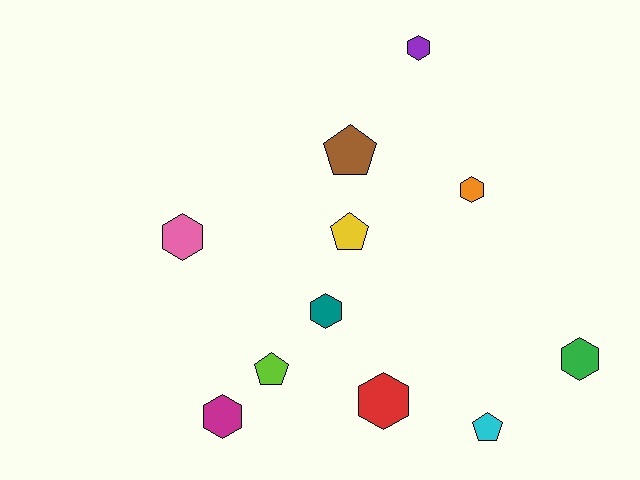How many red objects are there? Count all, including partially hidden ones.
There is 1 red object.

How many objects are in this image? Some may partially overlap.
There are 11 objects.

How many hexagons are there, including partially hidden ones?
There are 7 hexagons.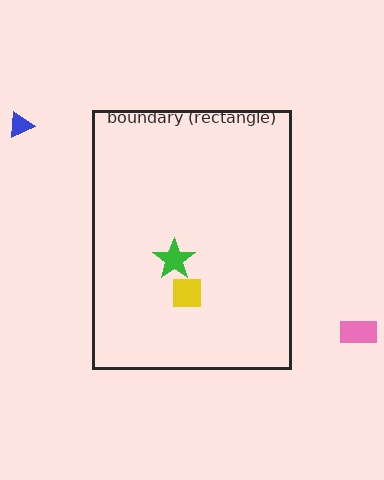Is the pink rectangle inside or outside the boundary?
Outside.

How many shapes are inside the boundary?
2 inside, 2 outside.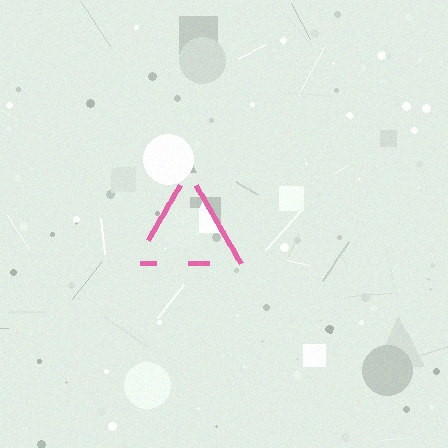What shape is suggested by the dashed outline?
The dashed outline suggests a triangle.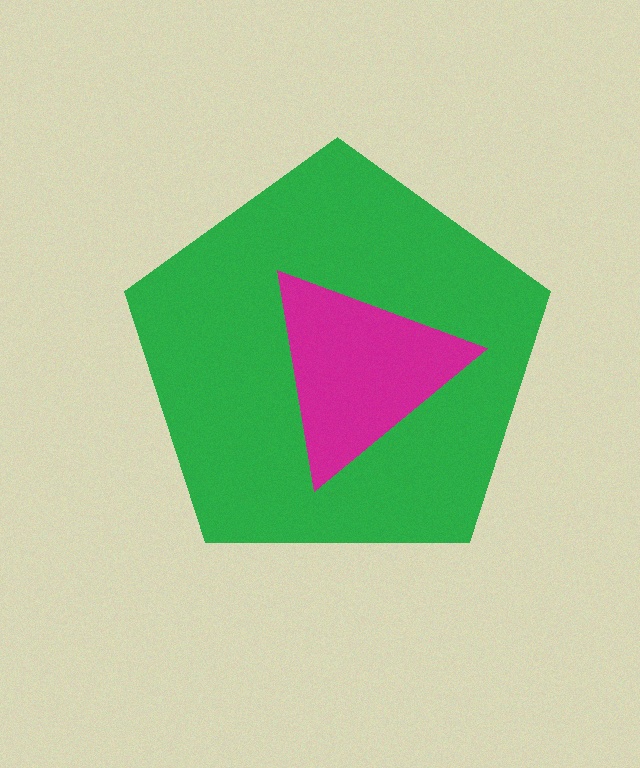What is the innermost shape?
The magenta triangle.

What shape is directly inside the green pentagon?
The magenta triangle.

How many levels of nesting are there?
2.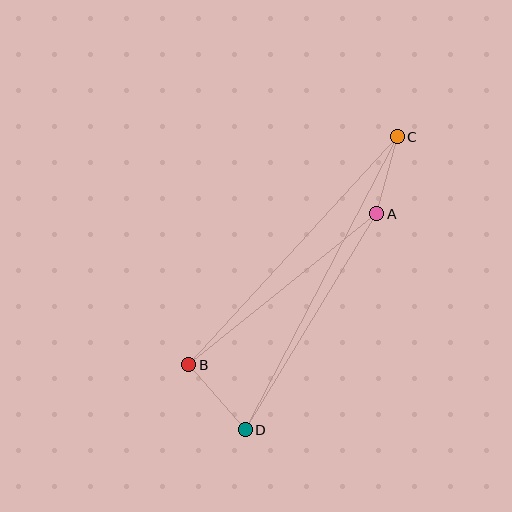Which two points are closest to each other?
Points A and C are closest to each other.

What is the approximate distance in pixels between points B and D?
The distance between B and D is approximately 86 pixels.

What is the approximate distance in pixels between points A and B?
The distance between A and B is approximately 241 pixels.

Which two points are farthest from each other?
Points C and D are farthest from each other.